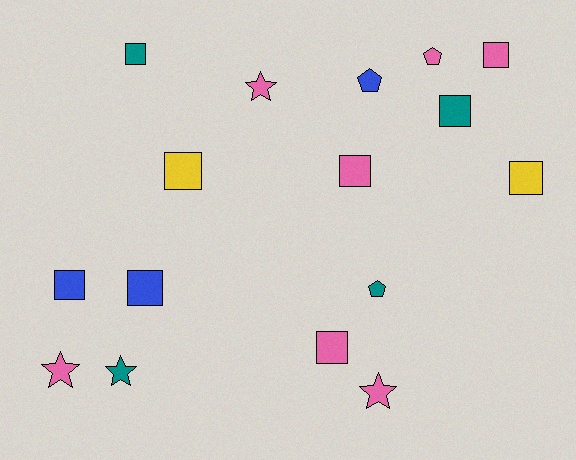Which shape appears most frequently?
Square, with 9 objects.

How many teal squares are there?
There are 2 teal squares.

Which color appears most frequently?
Pink, with 7 objects.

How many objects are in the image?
There are 16 objects.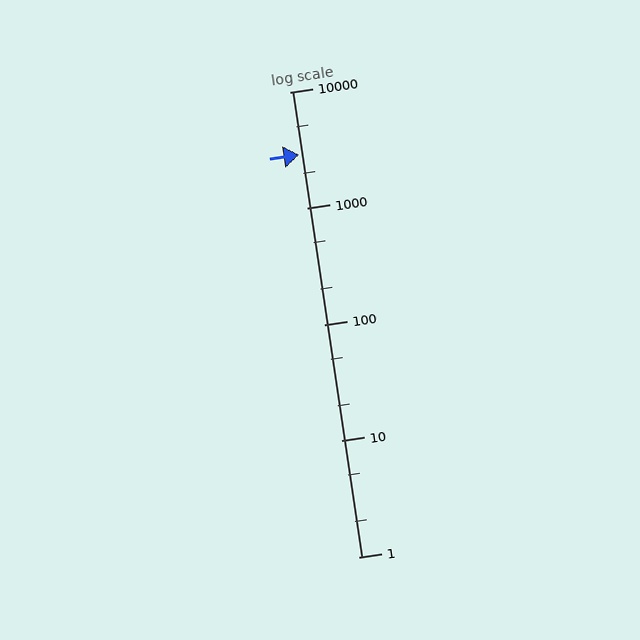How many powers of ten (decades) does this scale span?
The scale spans 4 decades, from 1 to 10000.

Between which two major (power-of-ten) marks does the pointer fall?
The pointer is between 1000 and 10000.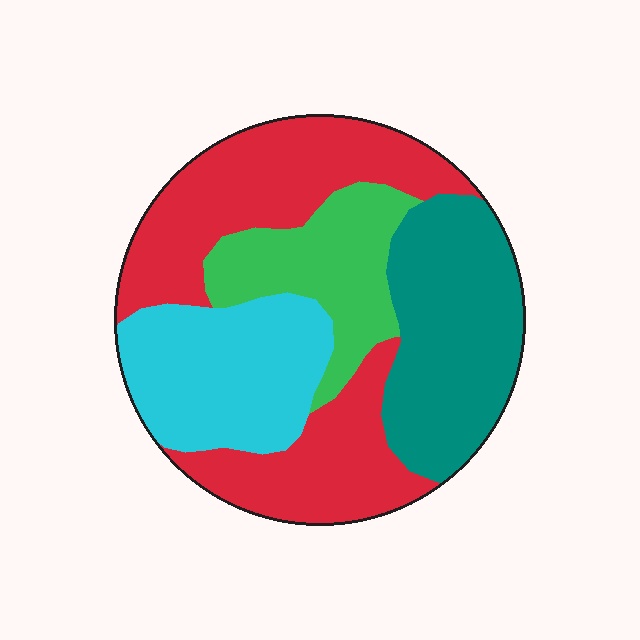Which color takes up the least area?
Green, at roughly 15%.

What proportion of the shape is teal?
Teal covers about 25% of the shape.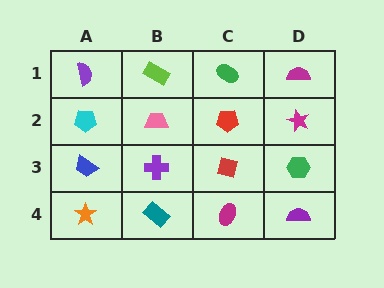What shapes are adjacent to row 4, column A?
A blue trapezoid (row 3, column A), a teal rectangle (row 4, column B).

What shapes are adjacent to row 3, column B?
A pink trapezoid (row 2, column B), a teal rectangle (row 4, column B), a blue trapezoid (row 3, column A), a red square (row 3, column C).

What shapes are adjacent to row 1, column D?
A magenta star (row 2, column D), a green ellipse (row 1, column C).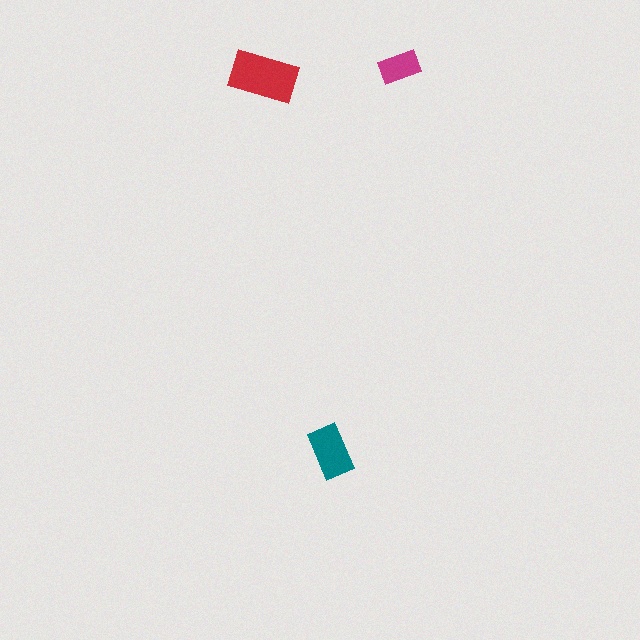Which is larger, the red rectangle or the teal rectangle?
The red one.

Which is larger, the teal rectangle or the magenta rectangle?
The teal one.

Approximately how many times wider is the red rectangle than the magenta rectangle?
About 1.5 times wider.